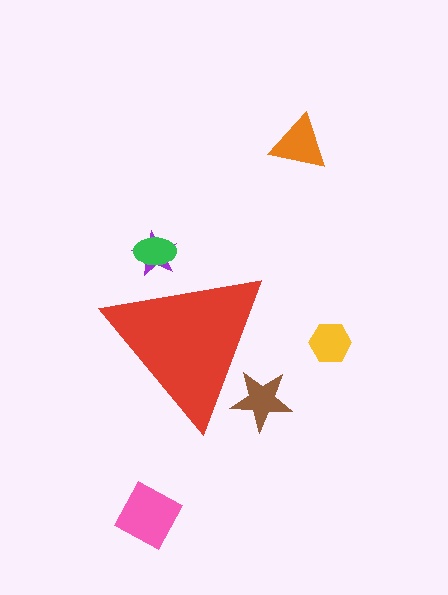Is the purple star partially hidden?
Yes, the purple star is partially hidden behind the red triangle.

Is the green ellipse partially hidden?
Yes, the green ellipse is partially hidden behind the red triangle.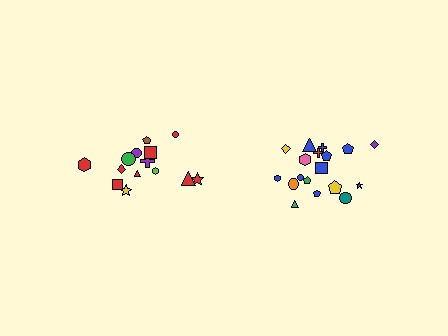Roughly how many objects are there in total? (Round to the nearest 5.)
Roughly 35 objects in total.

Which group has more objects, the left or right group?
The right group.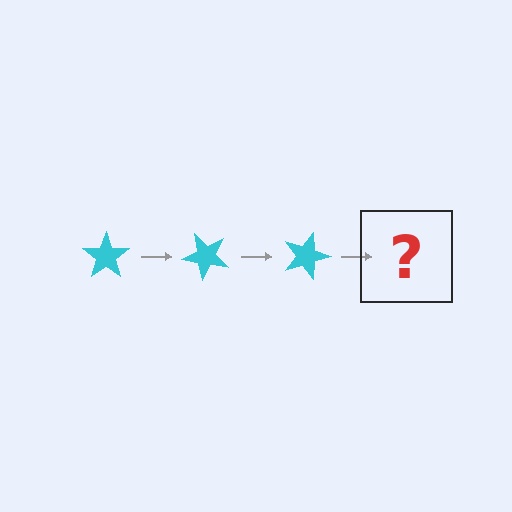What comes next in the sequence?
The next element should be a cyan star rotated 135 degrees.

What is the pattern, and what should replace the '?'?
The pattern is that the star rotates 45 degrees each step. The '?' should be a cyan star rotated 135 degrees.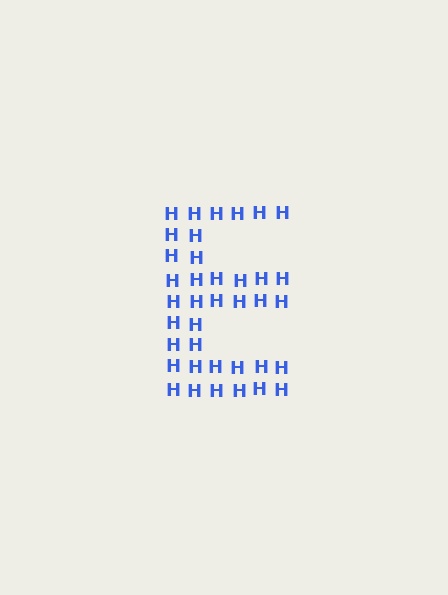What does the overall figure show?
The overall figure shows the letter E.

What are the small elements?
The small elements are letter H's.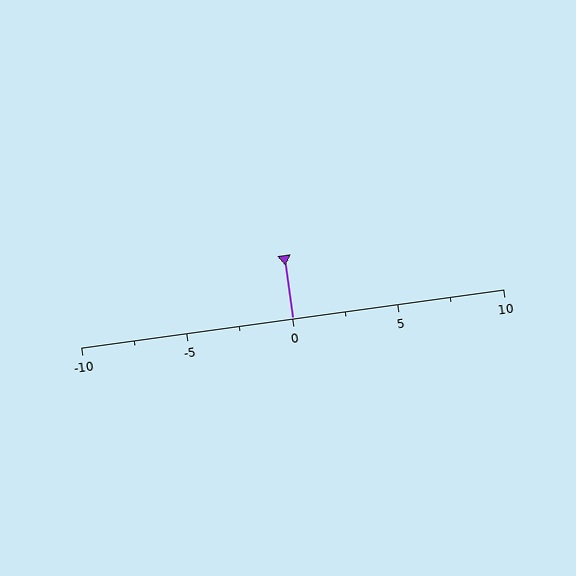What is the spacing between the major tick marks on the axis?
The major ticks are spaced 5 apart.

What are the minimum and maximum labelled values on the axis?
The axis runs from -10 to 10.